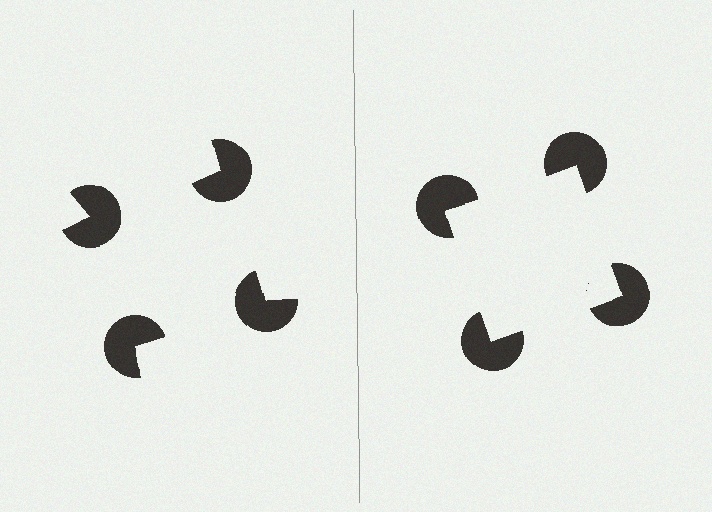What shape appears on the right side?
An illusory square.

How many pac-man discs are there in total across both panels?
8 — 4 on each side.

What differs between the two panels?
The pac-man discs are positioned identically on both sides; only the wedge orientations differ. On the right they align to a square; on the left they are misaligned.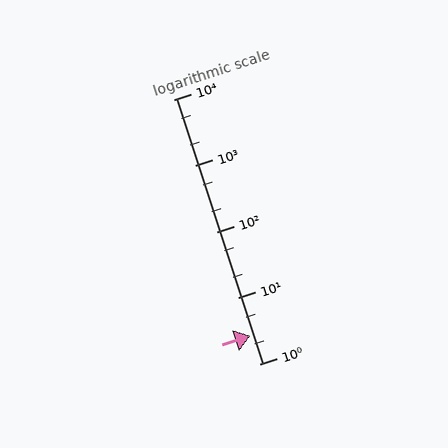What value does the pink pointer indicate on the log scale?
The pointer indicates approximately 2.7.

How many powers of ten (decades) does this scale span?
The scale spans 4 decades, from 1 to 10000.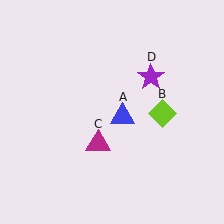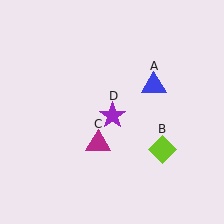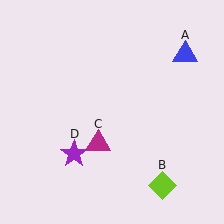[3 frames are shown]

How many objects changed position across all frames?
3 objects changed position: blue triangle (object A), lime diamond (object B), purple star (object D).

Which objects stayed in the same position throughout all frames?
Magenta triangle (object C) remained stationary.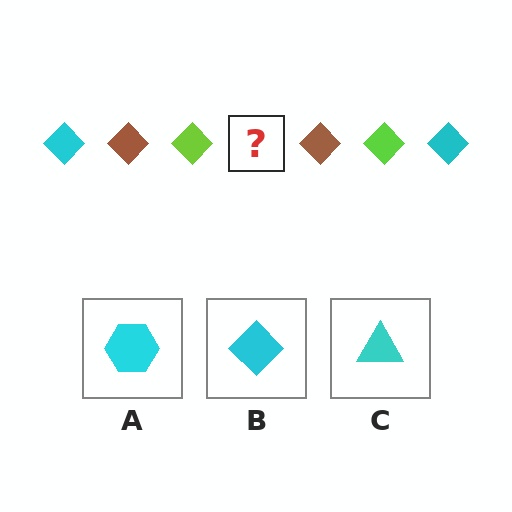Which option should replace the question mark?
Option B.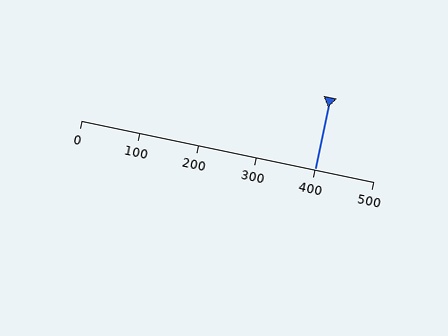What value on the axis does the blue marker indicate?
The marker indicates approximately 400.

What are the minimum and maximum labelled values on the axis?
The axis runs from 0 to 500.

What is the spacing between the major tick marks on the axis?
The major ticks are spaced 100 apart.